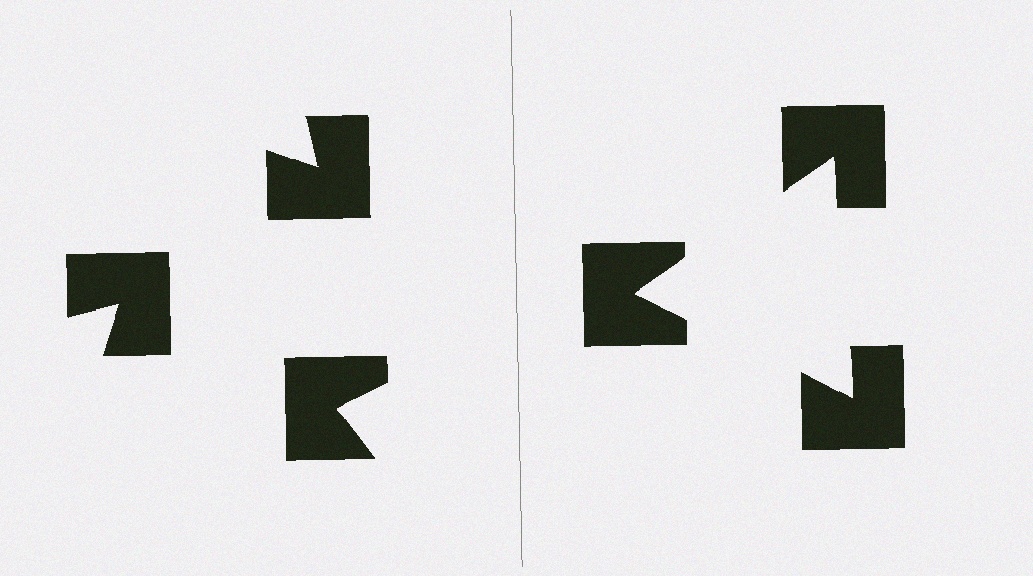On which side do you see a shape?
An illusory triangle appears on the right side. On the left side the wedge cuts are rotated, so no coherent shape forms.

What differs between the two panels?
The notched squares are positioned identically on both sides; only the wedge orientations differ. On the right they align to a triangle; on the left they are misaligned.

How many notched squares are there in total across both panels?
6 — 3 on each side.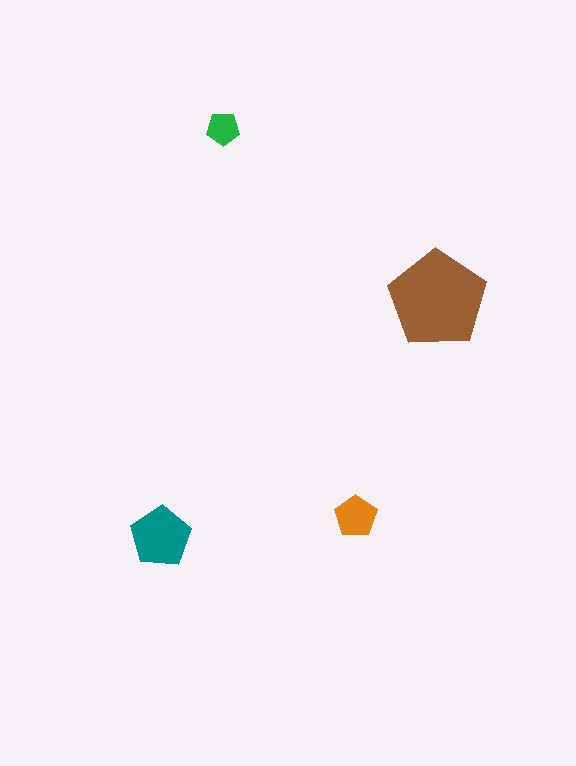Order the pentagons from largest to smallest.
the brown one, the teal one, the orange one, the green one.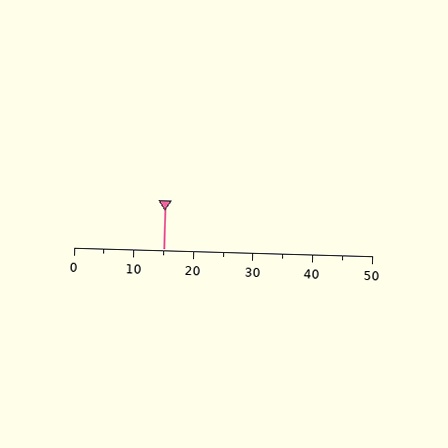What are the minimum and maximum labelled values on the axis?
The axis runs from 0 to 50.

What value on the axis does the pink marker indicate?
The marker indicates approximately 15.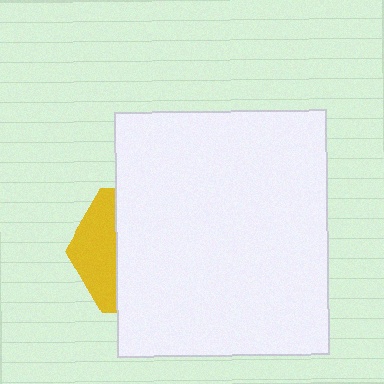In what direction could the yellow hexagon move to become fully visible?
The yellow hexagon could move left. That would shift it out from behind the white rectangle entirely.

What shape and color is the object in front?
The object in front is a white rectangle.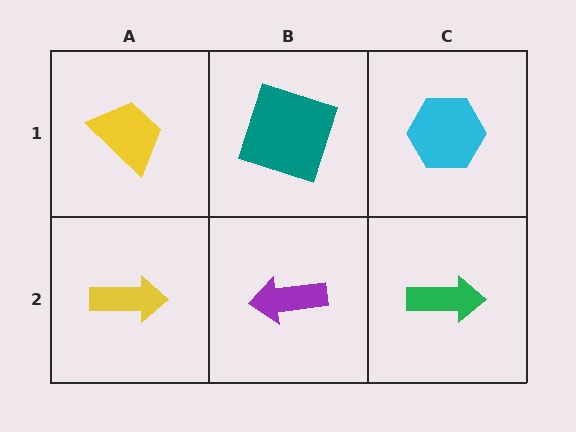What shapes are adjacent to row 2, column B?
A teal square (row 1, column B), a yellow arrow (row 2, column A), a green arrow (row 2, column C).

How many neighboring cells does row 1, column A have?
2.